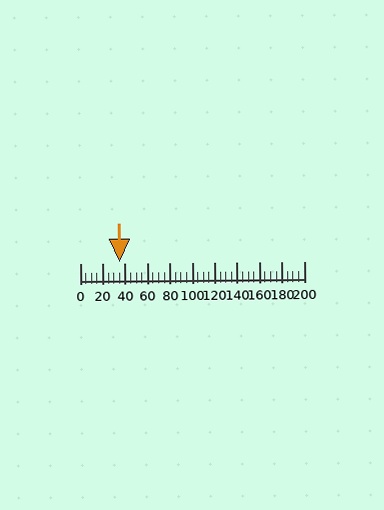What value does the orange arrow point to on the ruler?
The orange arrow points to approximately 35.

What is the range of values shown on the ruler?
The ruler shows values from 0 to 200.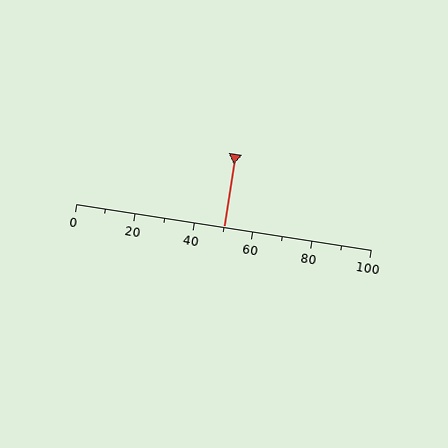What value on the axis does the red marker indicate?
The marker indicates approximately 50.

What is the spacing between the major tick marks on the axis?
The major ticks are spaced 20 apart.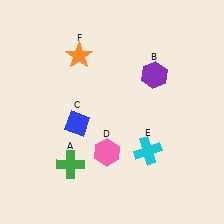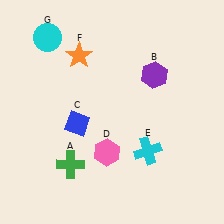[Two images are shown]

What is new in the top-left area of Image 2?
A cyan circle (G) was added in the top-left area of Image 2.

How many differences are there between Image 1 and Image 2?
There is 1 difference between the two images.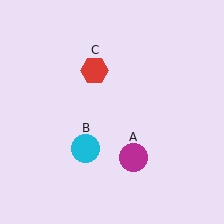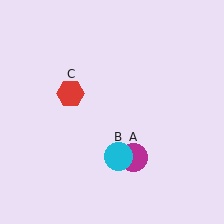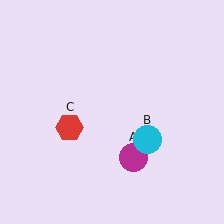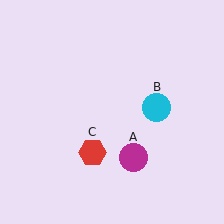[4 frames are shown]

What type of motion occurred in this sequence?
The cyan circle (object B), red hexagon (object C) rotated counterclockwise around the center of the scene.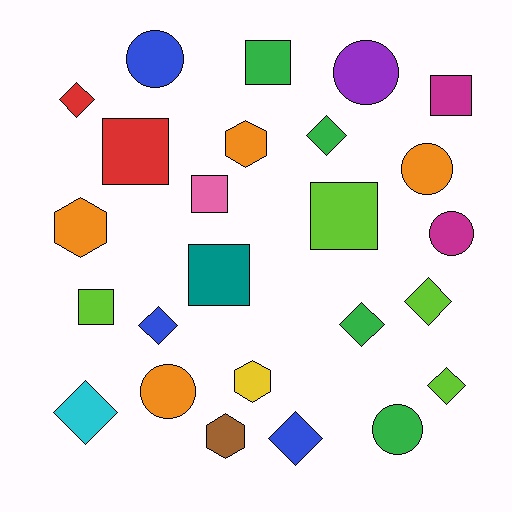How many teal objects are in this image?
There is 1 teal object.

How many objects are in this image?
There are 25 objects.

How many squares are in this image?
There are 7 squares.